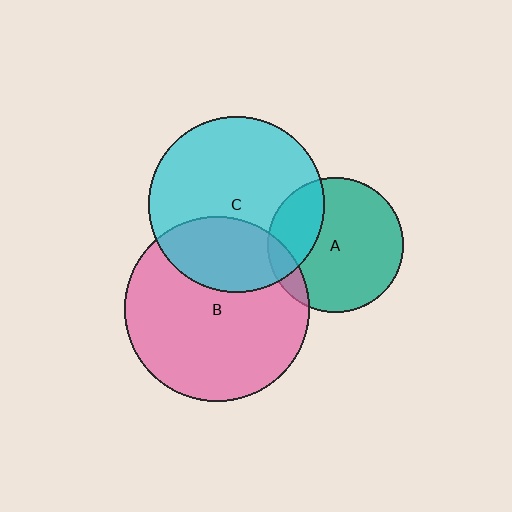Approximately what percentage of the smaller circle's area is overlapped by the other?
Approximately 30%.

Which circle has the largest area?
Circle B (pink).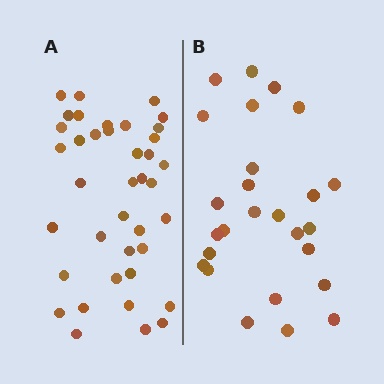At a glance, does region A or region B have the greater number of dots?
Region A (the left region) has more dots.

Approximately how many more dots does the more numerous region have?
Region A has approximately 15 more dots than region B.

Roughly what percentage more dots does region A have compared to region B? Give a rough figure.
About 50% more.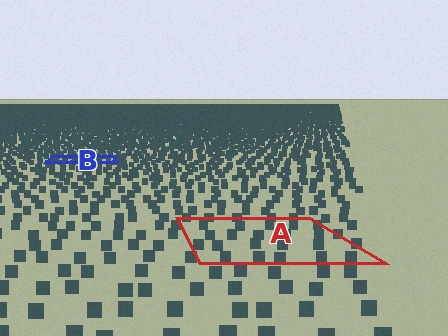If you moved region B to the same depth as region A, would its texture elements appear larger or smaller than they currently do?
They would appear larger. At a closer depth, the same texture elements are projected at a bigger on-screen size.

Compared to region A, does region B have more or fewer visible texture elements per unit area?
Region B has more texture elements per unit area — they are packed more densely because it is farther away.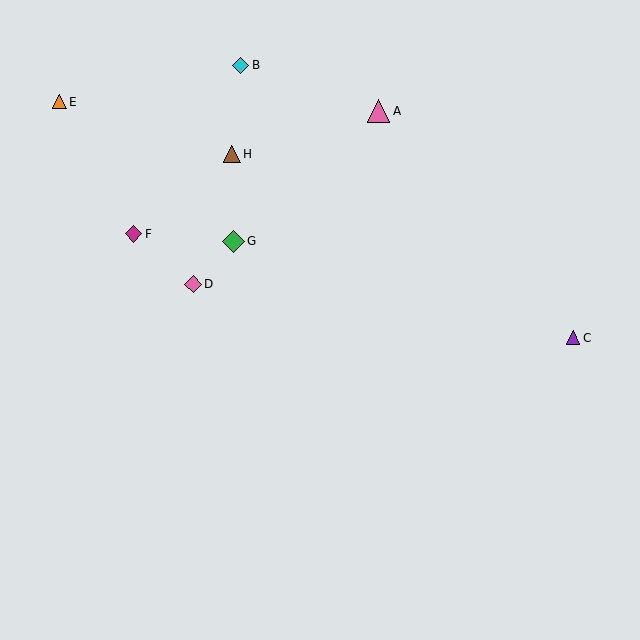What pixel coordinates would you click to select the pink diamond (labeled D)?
Click at (193, 284) to select the pink diamond D.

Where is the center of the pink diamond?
The center of the pink diamond is at (193, 284).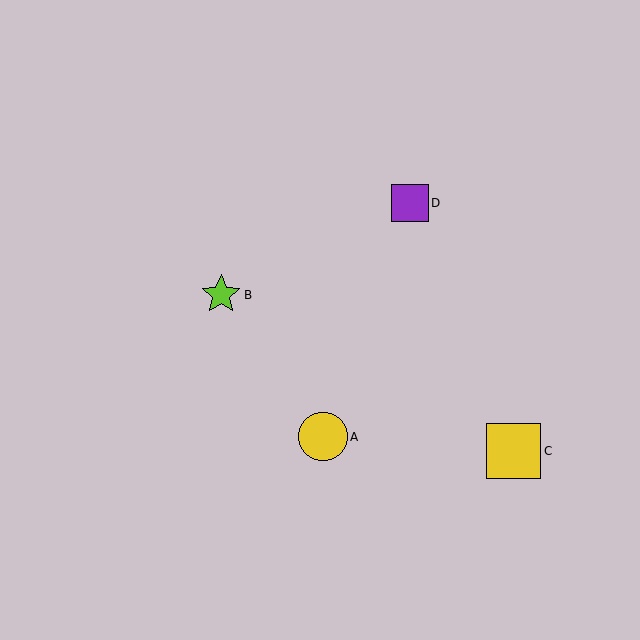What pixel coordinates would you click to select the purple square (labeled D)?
Click at (410, 203) to select the purple square D.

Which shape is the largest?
The yellow square (labeled C) is the largest.